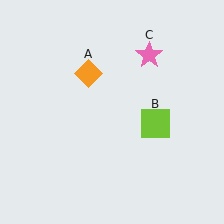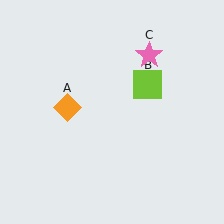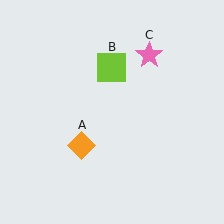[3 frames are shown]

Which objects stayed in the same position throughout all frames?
Pink star (object C) remained stationary.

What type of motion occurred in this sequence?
The orange diamond (object A), lime square (object B) rotated counterclockwise around the center of the scene.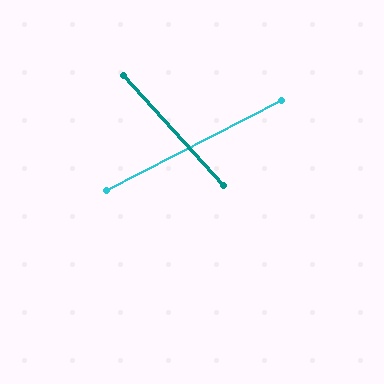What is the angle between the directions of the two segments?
Approximately 75 degrees.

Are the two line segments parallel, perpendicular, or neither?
Neither parallel nor perpendicular — they differ by about 75°.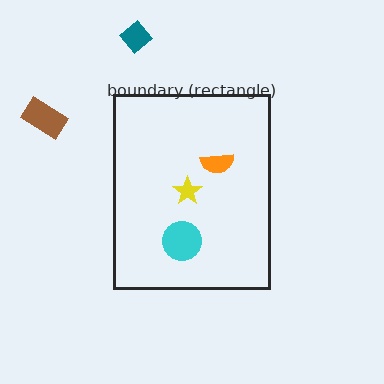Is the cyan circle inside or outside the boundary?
Inside.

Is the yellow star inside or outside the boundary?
Inside.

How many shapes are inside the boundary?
3 inside, 2 outside.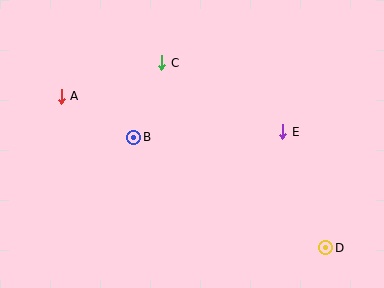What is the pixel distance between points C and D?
The distance between C and D is 247 pixels.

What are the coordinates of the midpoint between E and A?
The midpoint between E and A is at (172, 114).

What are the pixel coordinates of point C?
Point C is at (162, 63).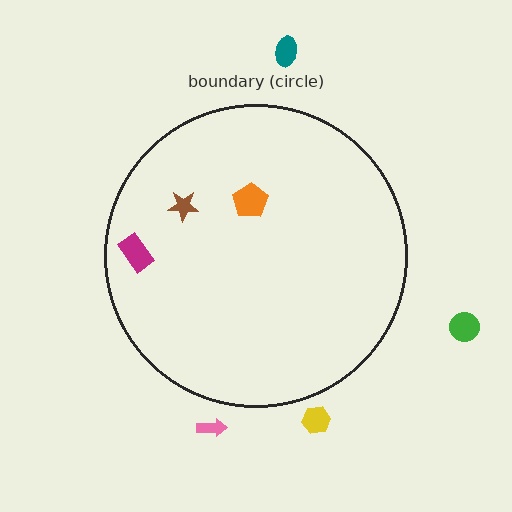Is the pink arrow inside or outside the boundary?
Outside.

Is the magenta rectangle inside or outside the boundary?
Inside.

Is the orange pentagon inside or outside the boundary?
Inside.